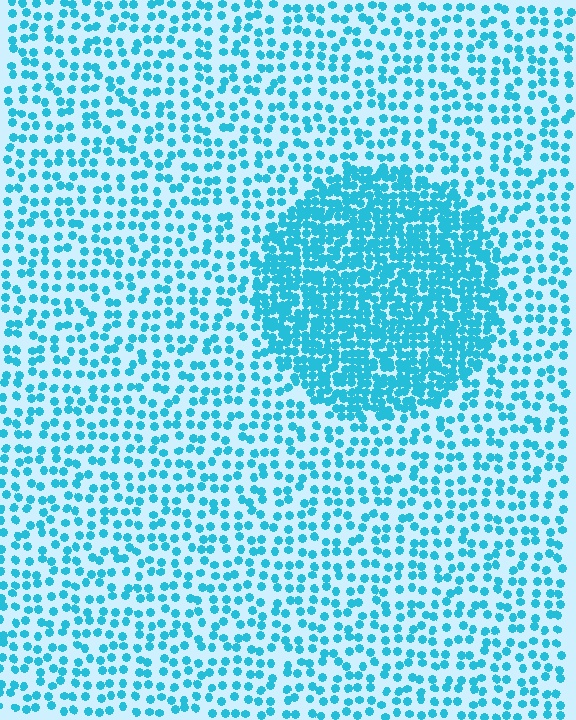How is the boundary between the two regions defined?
The boundary is defined by a change in element density (approximately 2.5x ratio). All elements are the same color, size, and shape.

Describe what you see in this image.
The image contains small cyan elements arranged at two different densities. A circle-shaped region is visible where the elements are more densely packed than the surrounding area.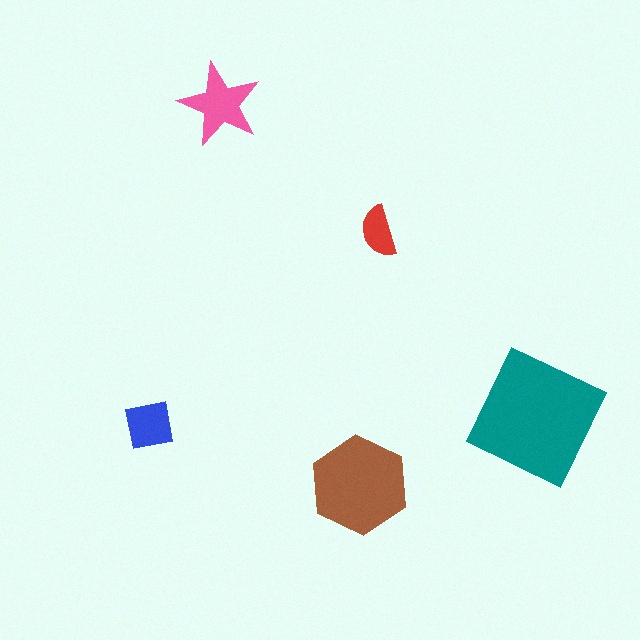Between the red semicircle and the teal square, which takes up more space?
The teal square.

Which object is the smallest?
The red semicircle.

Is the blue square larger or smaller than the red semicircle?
Larger.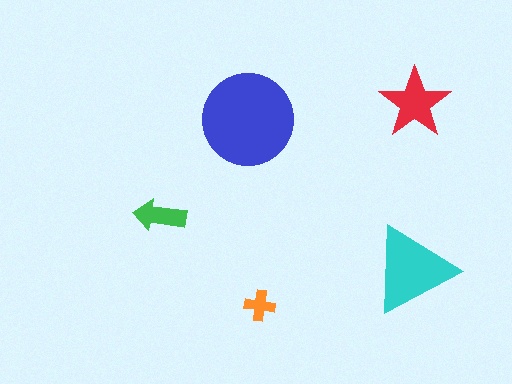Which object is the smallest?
The orange cross.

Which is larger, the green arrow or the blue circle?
The blue circle.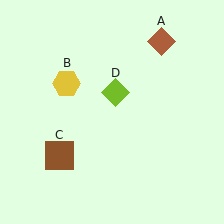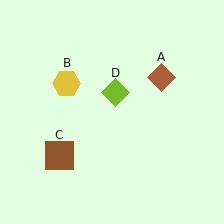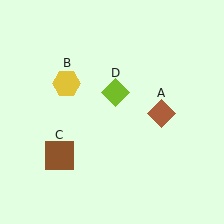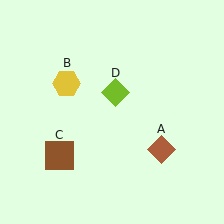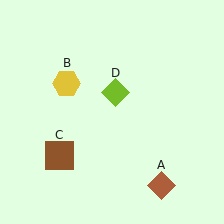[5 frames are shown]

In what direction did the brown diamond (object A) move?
The brown diamond (object A) moved down.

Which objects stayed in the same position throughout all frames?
Yellow hexagon (object B) and brown square (object C) and lime diamond (object D) remained stationary.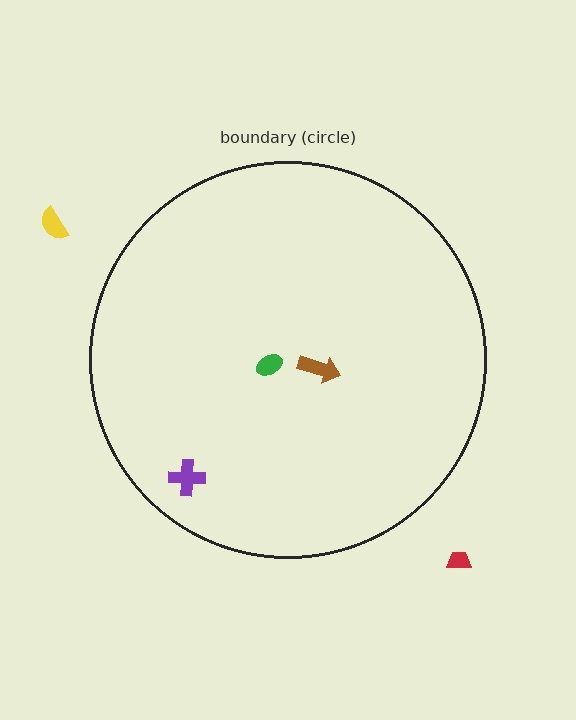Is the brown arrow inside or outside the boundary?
Inside.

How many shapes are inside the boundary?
3 inside, 2 outside.